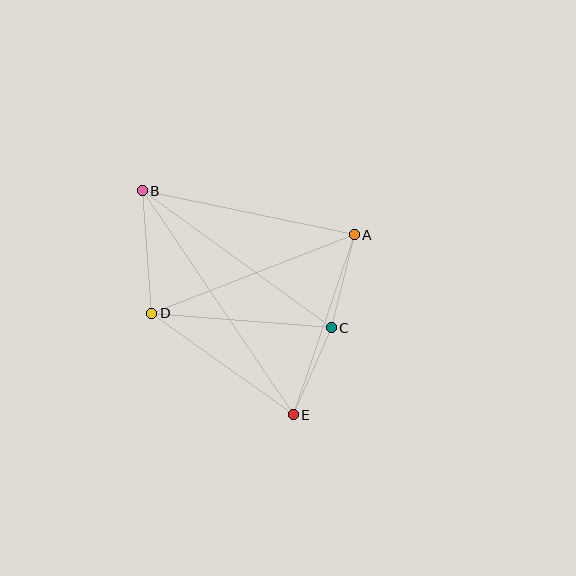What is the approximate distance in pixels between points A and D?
The distance between A and D is approximately 217 pixels.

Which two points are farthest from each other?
Points B and E are farthest from each other.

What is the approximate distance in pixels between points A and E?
The distance between A and E is approximately 190 pixels.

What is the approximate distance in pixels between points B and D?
The distance between B and D is approximately 123 pixels.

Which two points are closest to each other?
Points C and E are closest to each other.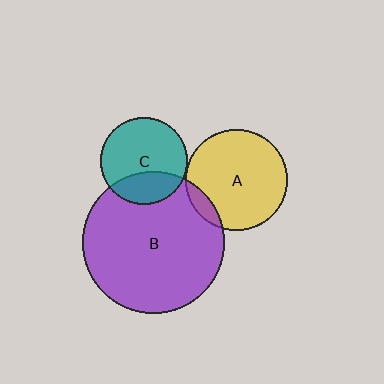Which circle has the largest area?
Circle B (purple).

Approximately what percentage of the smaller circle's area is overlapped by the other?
Approximately 30%.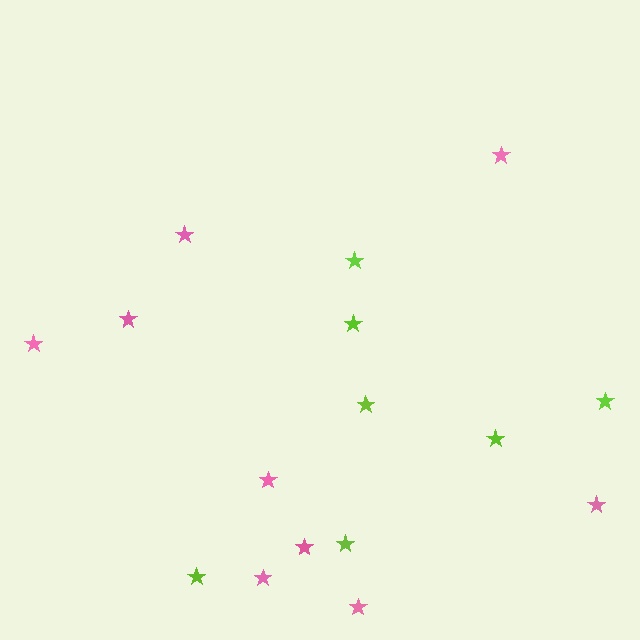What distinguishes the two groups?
There are 2 groups: one group of lime stars (7) and one group of pink stars (9).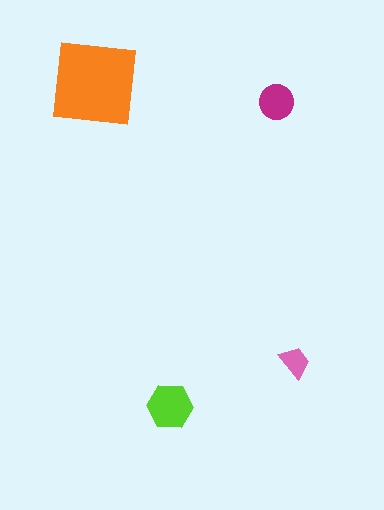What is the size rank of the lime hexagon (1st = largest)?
2nd.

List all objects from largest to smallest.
The orange square, the lime hexagon, the magenta circle, the pink trapezoid.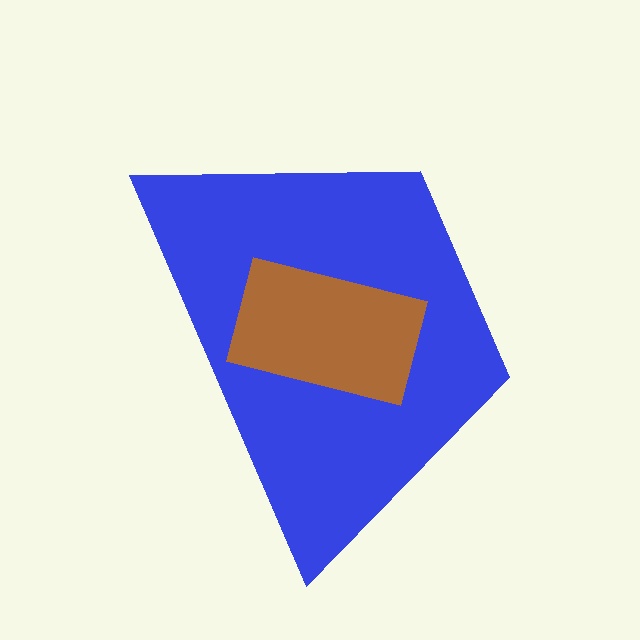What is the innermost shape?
The brown rectangle.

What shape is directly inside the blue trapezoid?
The brown rectangle.